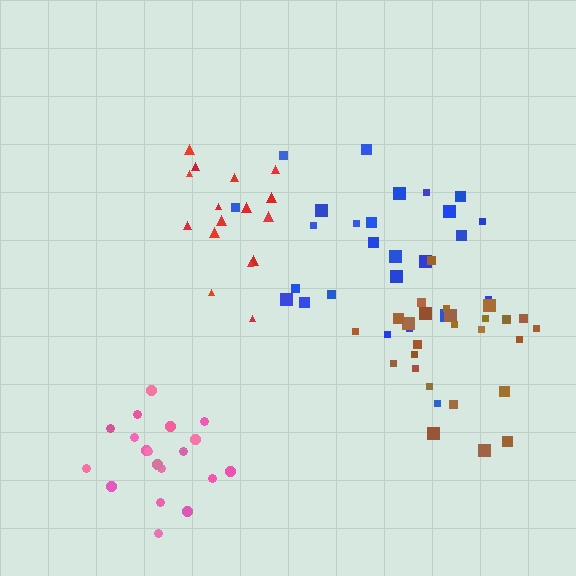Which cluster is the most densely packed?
Red.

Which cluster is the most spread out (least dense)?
Brown.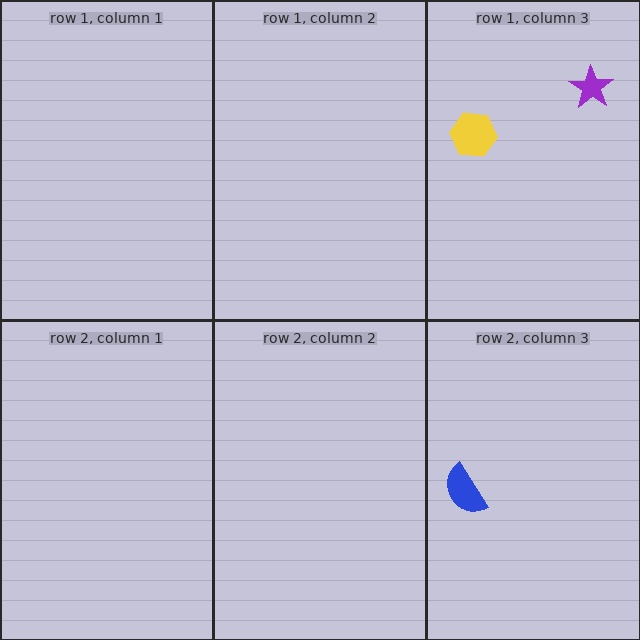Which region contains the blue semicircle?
The row 2, column 3 region.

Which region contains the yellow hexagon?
The row 1, column 3 region.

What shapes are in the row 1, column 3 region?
The purple star, the yellow hexagon.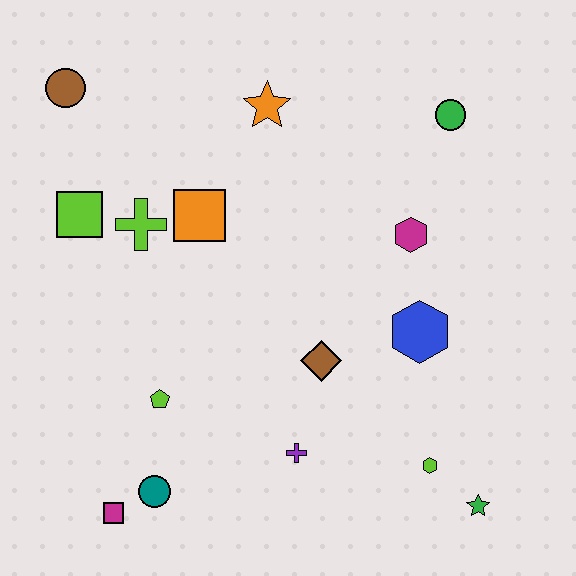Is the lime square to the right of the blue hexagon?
No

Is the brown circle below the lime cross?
No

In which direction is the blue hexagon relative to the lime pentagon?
The blue hexagon is to the right of the lime pentagon.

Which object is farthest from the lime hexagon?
The brown circle is farthest from the lime hexagon.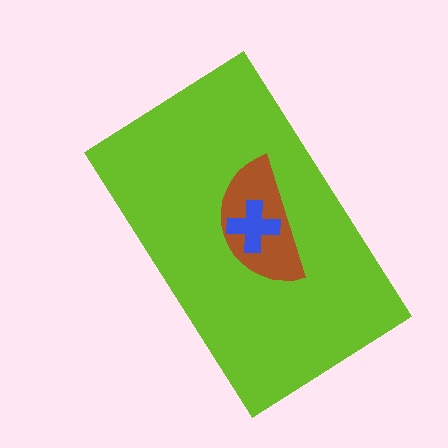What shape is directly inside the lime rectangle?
The brown semicircle.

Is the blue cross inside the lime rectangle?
Yes.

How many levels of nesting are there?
3.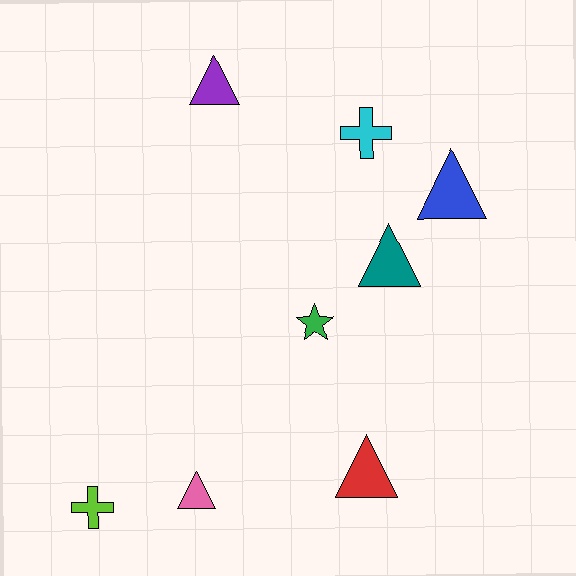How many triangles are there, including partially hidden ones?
There are 5 triangles.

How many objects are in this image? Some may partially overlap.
There are 8 objects.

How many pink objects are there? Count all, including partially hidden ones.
There is 1 pink object.